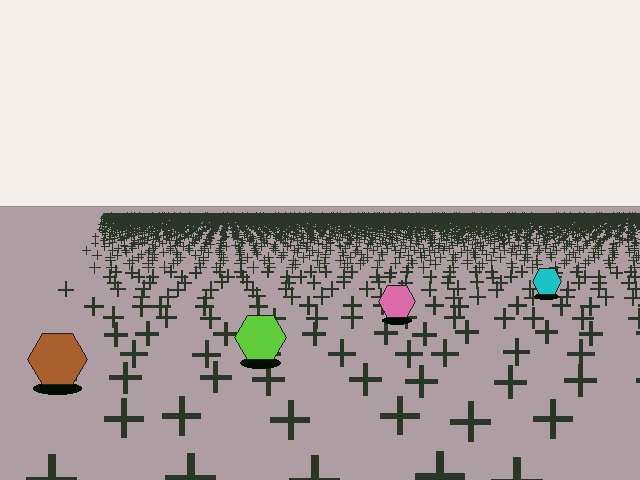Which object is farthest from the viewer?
The cyan hexagon is farthest from the viewer. It appears smaller and the ground texture around it is denser.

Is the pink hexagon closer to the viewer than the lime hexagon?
No. The lime hexagon is closer — you can tell from the texture gradient: the ground texture is coarser near it.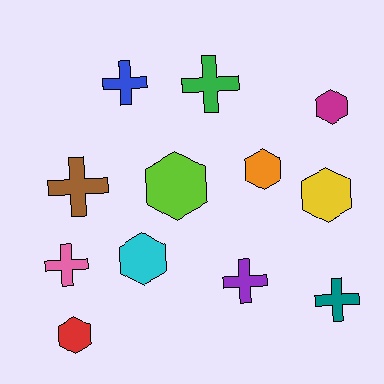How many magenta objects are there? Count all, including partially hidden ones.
There is 1 magenta object.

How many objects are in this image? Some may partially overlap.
There are 12 objects.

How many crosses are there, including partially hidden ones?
There are 6 crosses.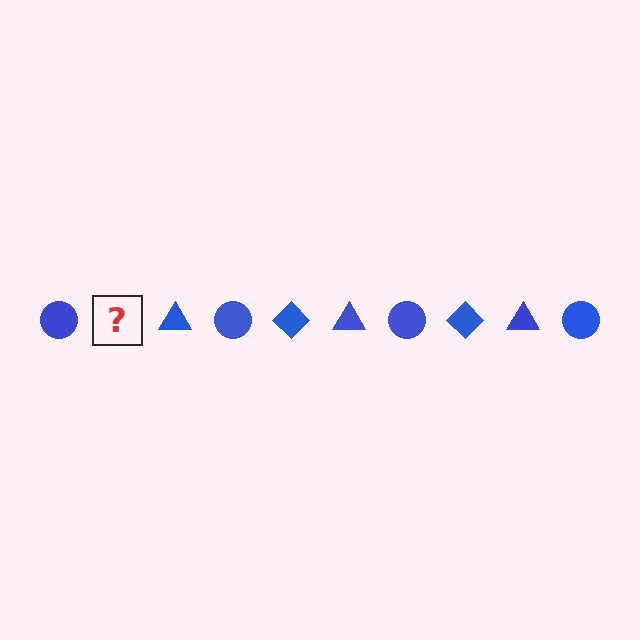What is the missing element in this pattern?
The missing element is a blue diamond.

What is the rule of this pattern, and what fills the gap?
The rule is that the pattern cycles through circle, diamond, triangle shapes in blue. The gap should be filled with a blue diamond.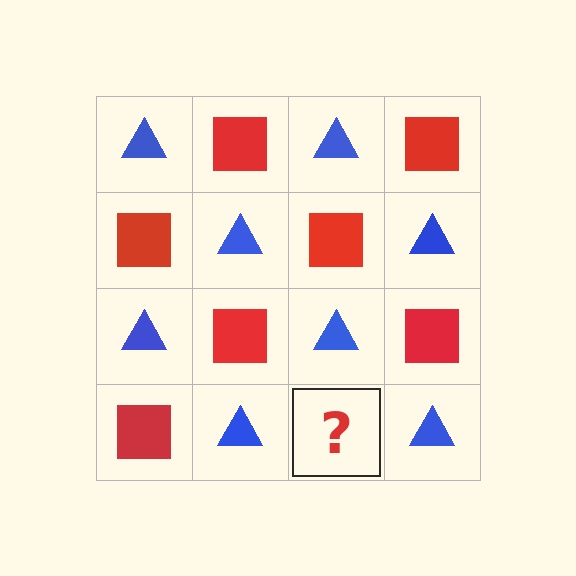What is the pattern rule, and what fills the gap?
The rule is that it alternates blue triangle and red square in a checkerboard pattern. The gap should be filled with a red square.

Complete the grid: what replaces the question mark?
The question mark should be replaced with a red square.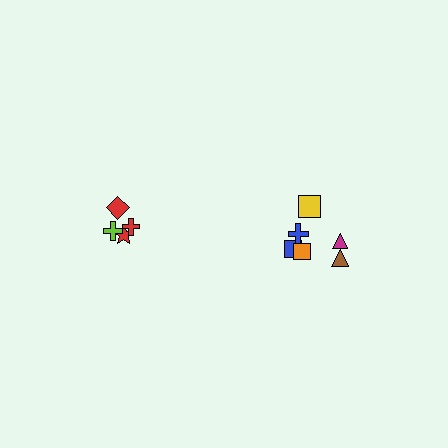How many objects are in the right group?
There are 6 objects.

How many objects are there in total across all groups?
There are 10 objects.